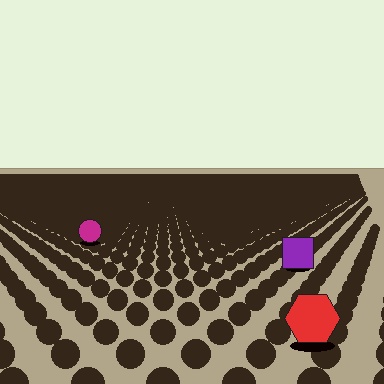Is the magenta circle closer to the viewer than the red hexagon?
No. The red hexagon is closer — you can tell from the texture gradient: the ground texture is coarser near it.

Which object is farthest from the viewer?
The magenta circle is farthest from the viewer. It appears smaller and the ground texture around it is denser.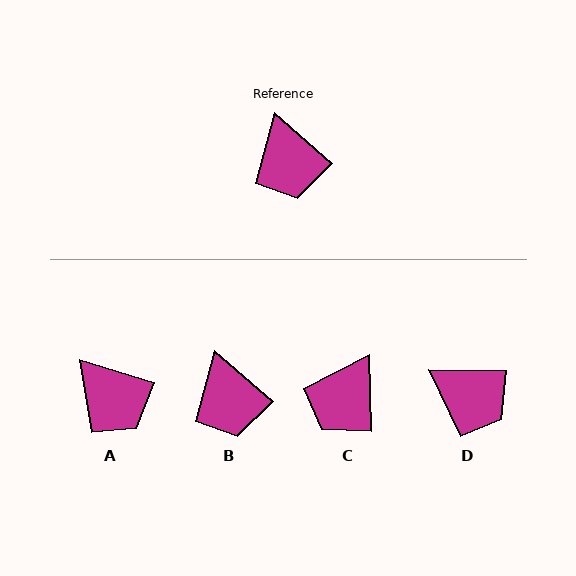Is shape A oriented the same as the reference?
No, it is off by about 24 degrees.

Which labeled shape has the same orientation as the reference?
B.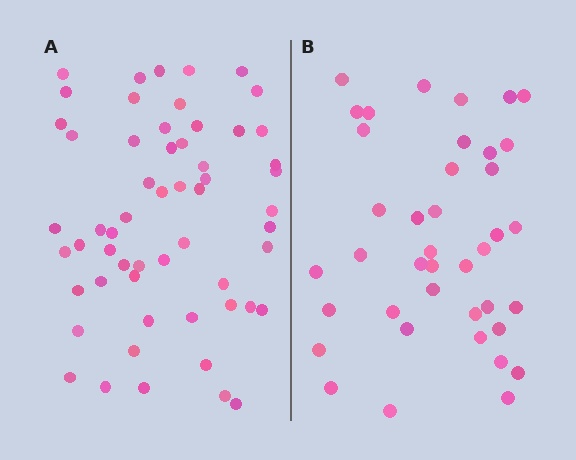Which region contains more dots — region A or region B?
Region A (the left region) has more dots.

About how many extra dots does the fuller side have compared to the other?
Region A has approximately 15 more dots than region B.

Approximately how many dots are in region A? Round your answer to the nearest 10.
About 60 dots. (The exact count is 57, which rounds to 60.)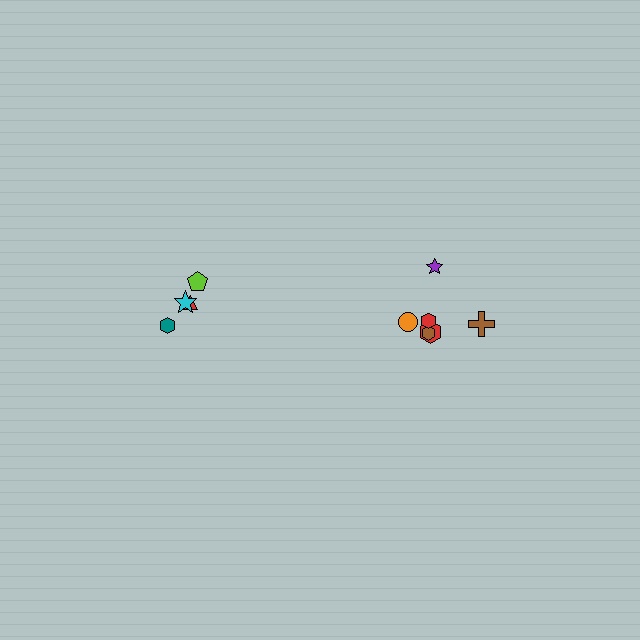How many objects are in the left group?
There are 4 objects.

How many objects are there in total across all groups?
There are 10 objects.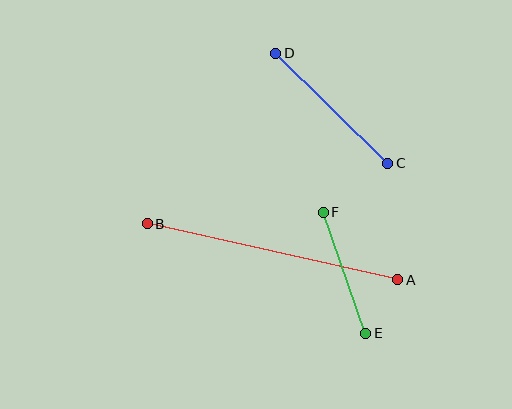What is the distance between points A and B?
The distance is approximately 257 pixels.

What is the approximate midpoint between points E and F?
The midpoint is at approximately (345, 273) pixels.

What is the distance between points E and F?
The distance is approximately 128 pixels.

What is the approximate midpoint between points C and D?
The midpoint is at approximately (332, 108) pixels.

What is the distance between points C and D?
The distance is approximately 157 pixels.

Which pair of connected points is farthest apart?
Points A and B are farthest apart.